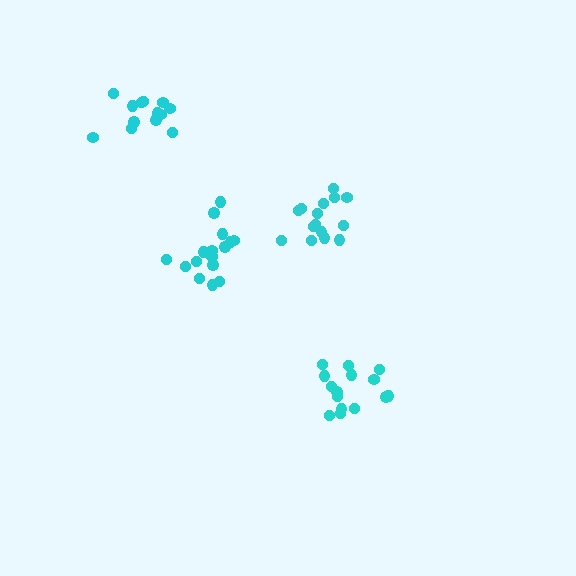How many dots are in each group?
Group 1: 13 dots, Group 2: 15 dots, Group 3: 15 dots, Group 4: 17 dots (60 total).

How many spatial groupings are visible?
There are 4 spatial groupings.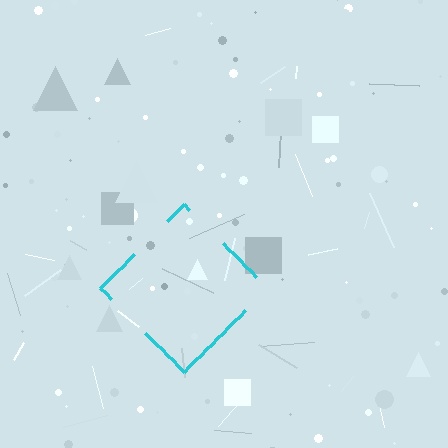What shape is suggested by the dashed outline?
The dashed outline suggests a diamond.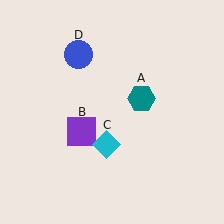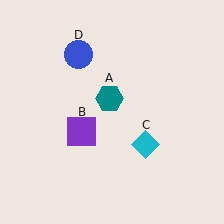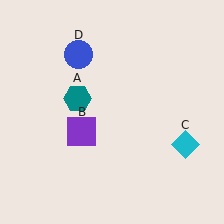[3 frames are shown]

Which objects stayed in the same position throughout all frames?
Purple square (object B) and blue circle (object D) remained stationary.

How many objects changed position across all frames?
2 objects changed position: teal hexagon (object A), cyan diamond (object C).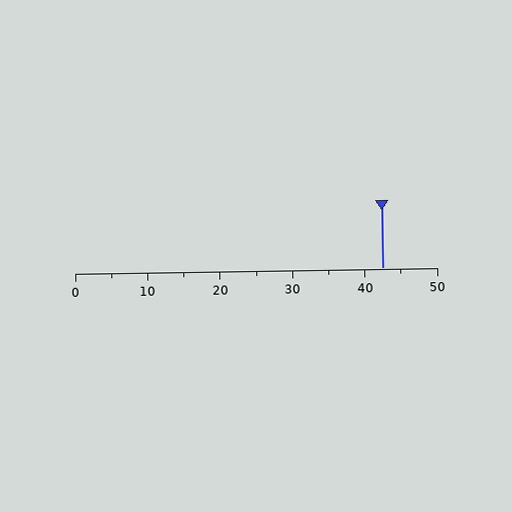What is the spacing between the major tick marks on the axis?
The major ticks are spaced 10 apart.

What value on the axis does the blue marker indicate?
The marker indicates approximately 42.5.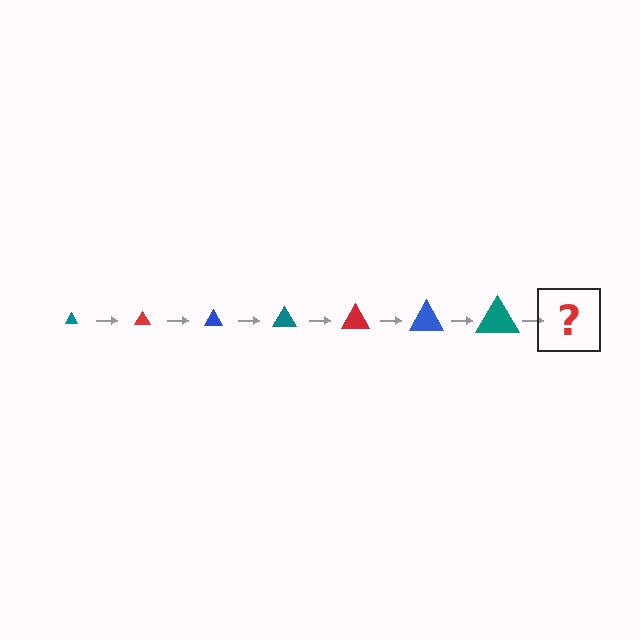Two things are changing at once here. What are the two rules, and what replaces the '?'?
The two rules are that the triangle grows larger each step and the color cycles through teal, red, and blue. The '?' should be a red triangle, larger than the previous one.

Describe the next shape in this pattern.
It should be a red triangle, larger than the previous one.